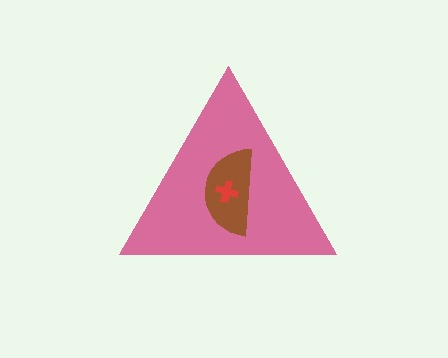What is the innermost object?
The red cross.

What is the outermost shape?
The pink triangle.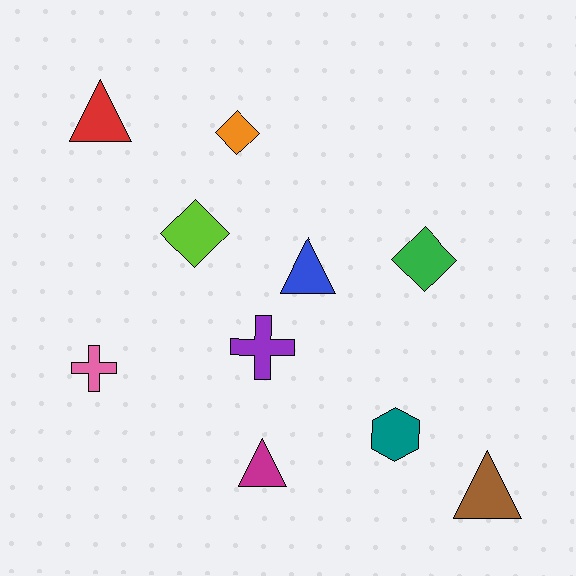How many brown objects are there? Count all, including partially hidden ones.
There is 1 brown object.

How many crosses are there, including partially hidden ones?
There are 2 crosses.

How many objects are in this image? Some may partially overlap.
There are 10 objects.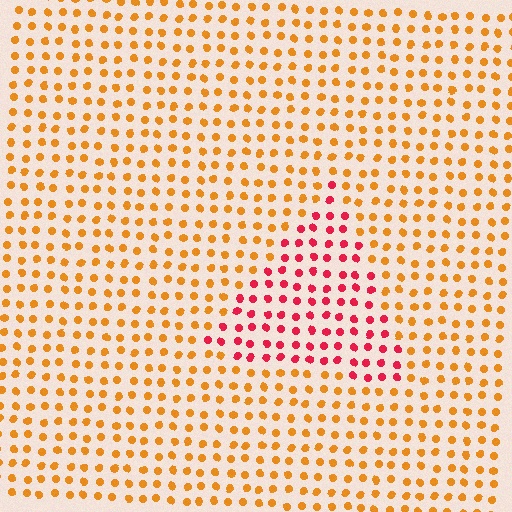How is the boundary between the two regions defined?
The boundary is defined purely by a slight shift in hue (about 46 degrees). Spacing, size, and orientation are identical on both sides.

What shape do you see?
I see a triangle.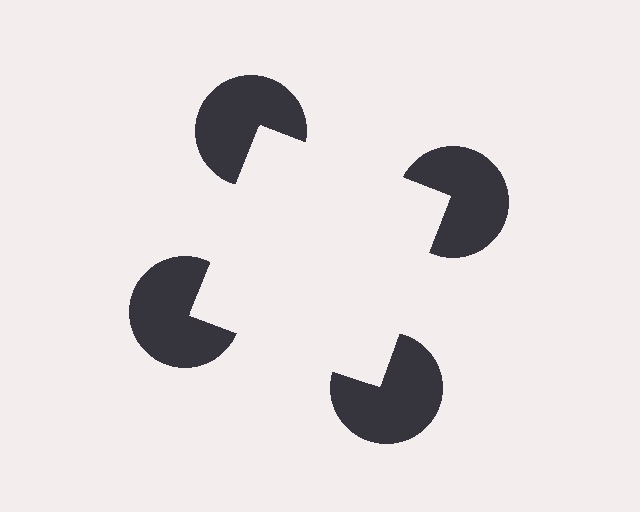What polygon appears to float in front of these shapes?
An illusory square — its edges are inferred from the aligned wedge cuts in the pac-man discs, not physically drawn.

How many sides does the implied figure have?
4 sides.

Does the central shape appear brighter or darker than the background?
It typically appears slightly brighter than the background, even though no actual brightness change is drawn.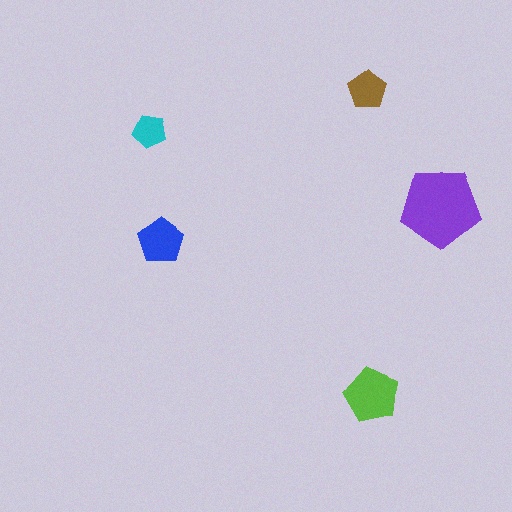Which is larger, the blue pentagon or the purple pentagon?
The purple one.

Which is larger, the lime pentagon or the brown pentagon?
The lime one.